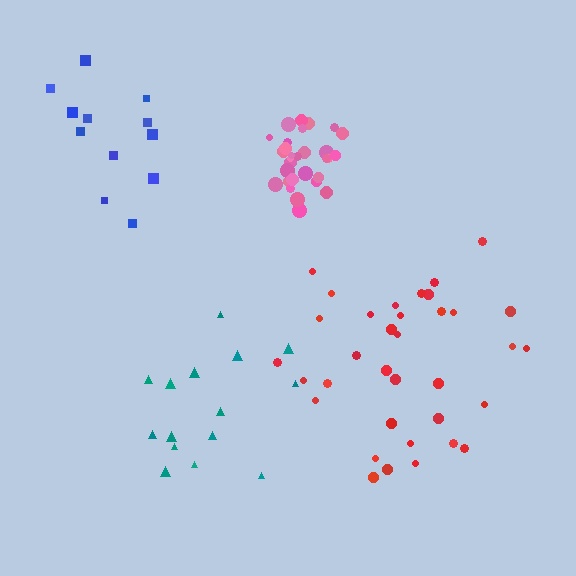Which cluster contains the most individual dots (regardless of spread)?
Red (35).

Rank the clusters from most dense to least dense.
pink, red, teal, blue.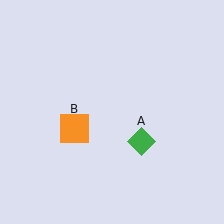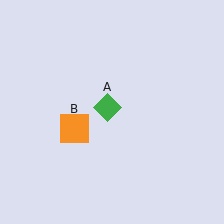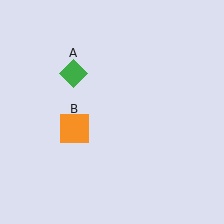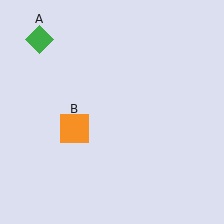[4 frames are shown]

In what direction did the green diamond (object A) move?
The green diamond (object A) moved up and to the left.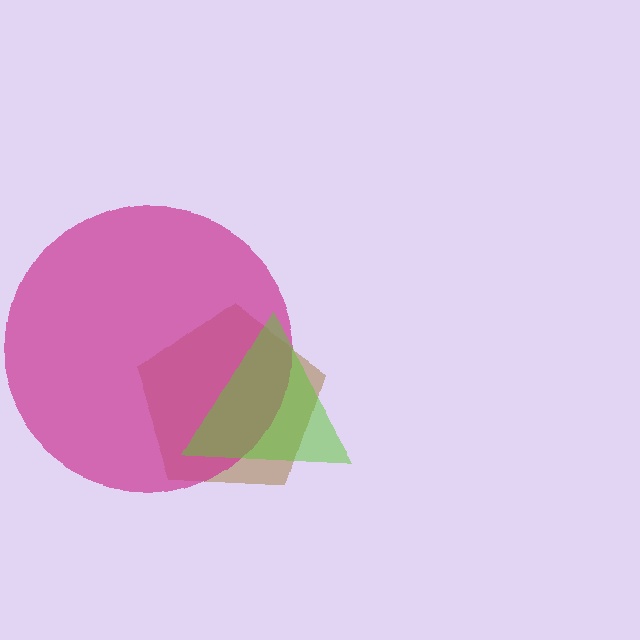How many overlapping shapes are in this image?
There are 3 overlapping shapes in the image.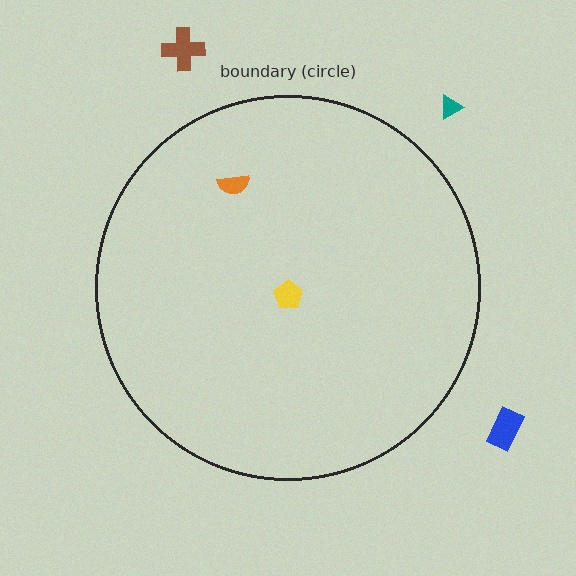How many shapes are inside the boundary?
2 inside, 3 outside.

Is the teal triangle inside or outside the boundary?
Outside.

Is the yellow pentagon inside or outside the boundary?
Inside.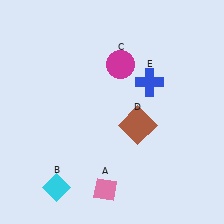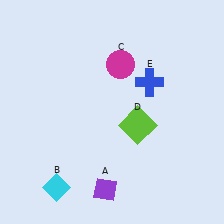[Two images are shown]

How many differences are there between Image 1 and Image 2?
There are 2 differences between the two images.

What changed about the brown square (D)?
In Image 1, D is brown. In Image 2, it changed to lime.